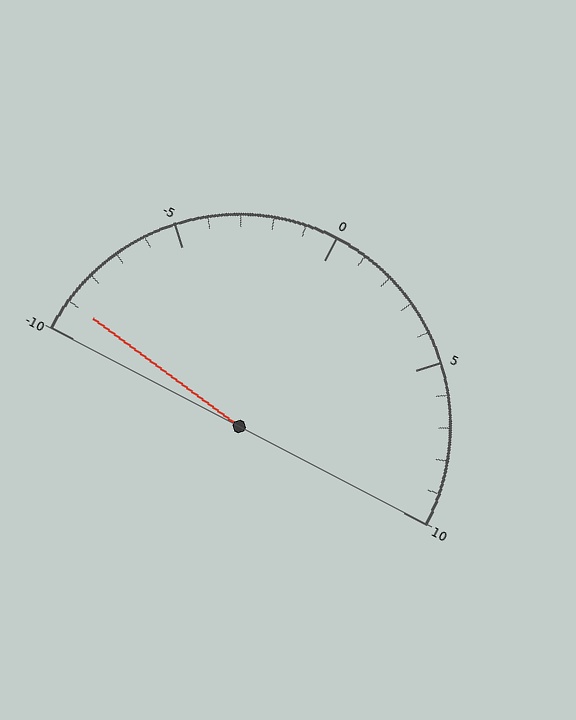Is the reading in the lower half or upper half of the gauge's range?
The reading is in the lower half of the range (-10 to 10).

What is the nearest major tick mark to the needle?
The nearest major tick mark is -10.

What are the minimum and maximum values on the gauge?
The gauge ranges from -10 to 10.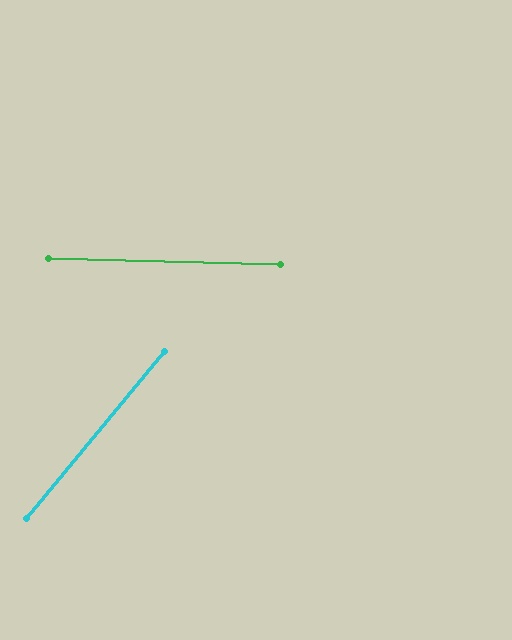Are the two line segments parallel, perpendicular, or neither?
Neither parallel nor perpendicular — they differ by about 52°.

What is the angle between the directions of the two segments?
Approximately 52 degrees.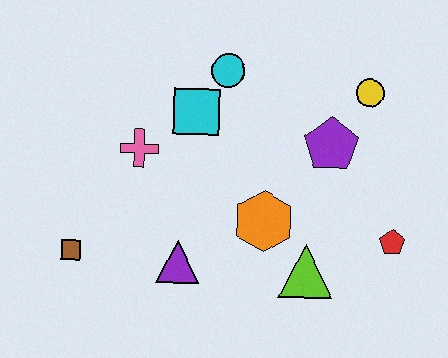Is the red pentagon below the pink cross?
Yes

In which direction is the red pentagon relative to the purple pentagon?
The red pentagon is below the purple pentagon.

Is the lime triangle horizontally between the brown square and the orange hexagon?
No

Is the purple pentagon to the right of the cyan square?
Yes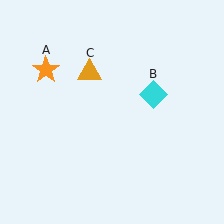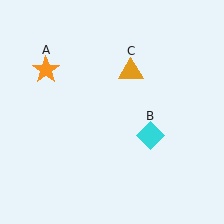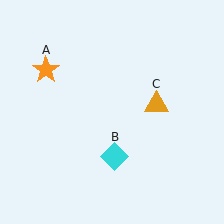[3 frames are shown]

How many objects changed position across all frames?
2 objects changed position: cyan diamond (object B), orange triangle (object C).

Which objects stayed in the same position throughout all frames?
Orange star (object A) remained stationary.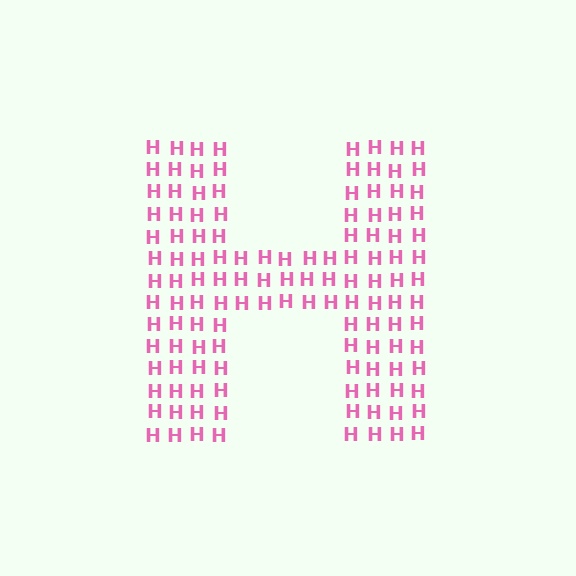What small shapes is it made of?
It is made of small letter H's.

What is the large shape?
The large shape is the letter H.